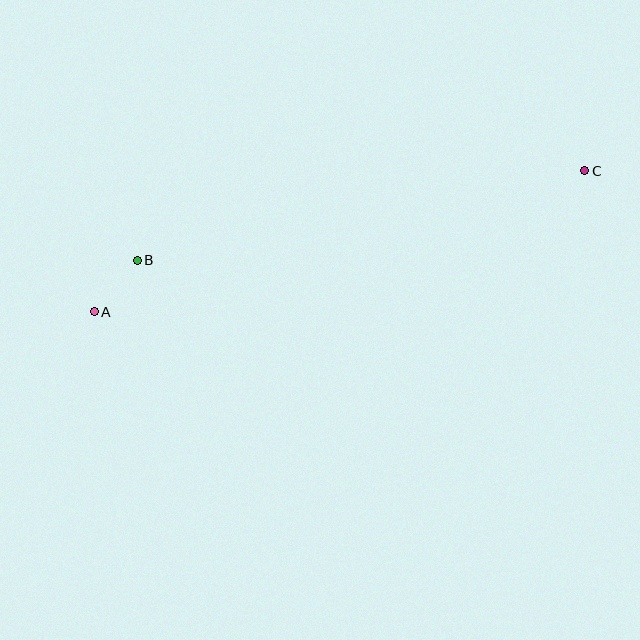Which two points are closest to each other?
Points A and B are closest to each other.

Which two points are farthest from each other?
Points A and C are farthest from each other.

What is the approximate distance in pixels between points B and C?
The distance between B and C is approximately 456 pixels.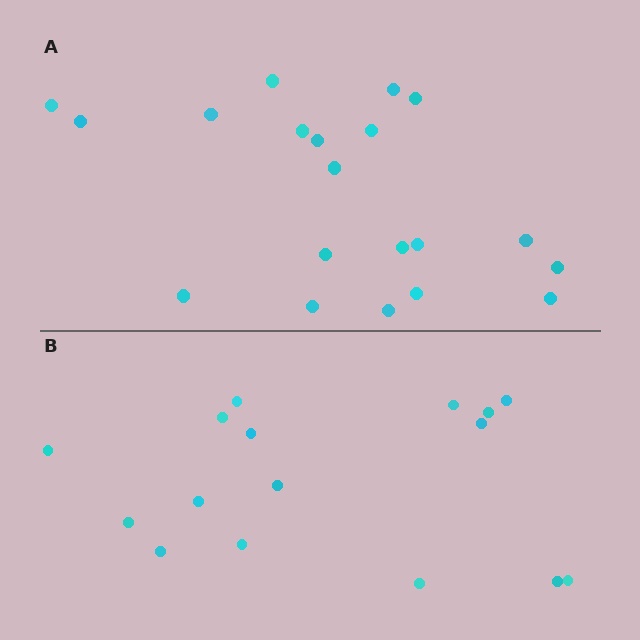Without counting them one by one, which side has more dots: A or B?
Region A (the top region) has more dots.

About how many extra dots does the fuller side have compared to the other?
Region A has about 4 more dots than region B.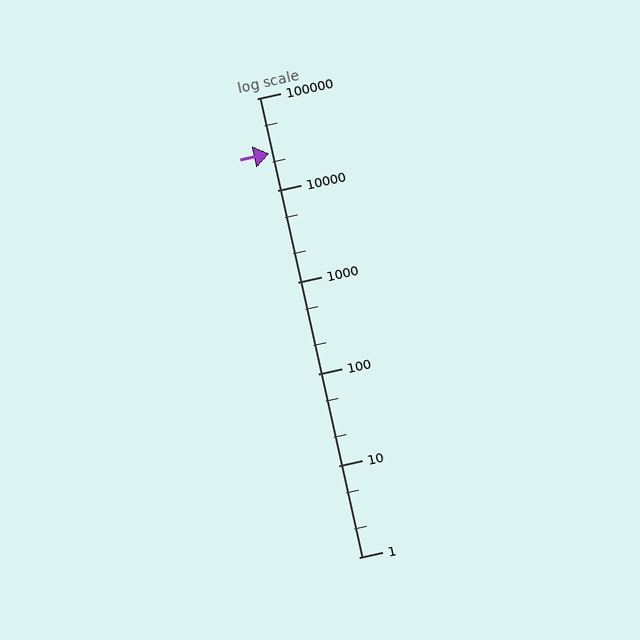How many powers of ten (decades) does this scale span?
The scale spans 5 decades, from 1 to 100000.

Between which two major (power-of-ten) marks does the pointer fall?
The pointer is between 10000 and 100000.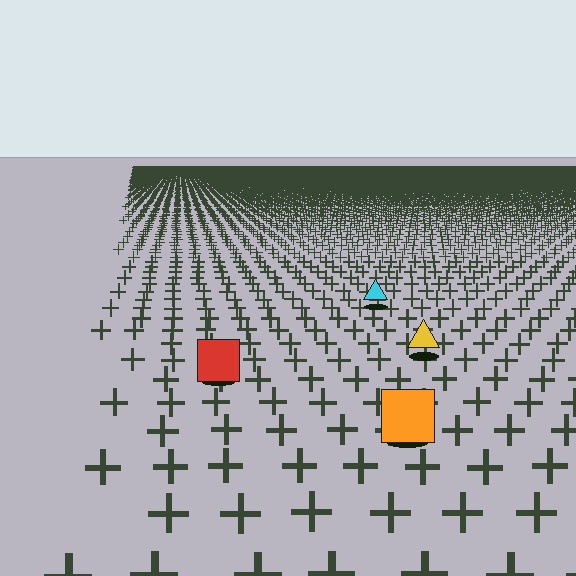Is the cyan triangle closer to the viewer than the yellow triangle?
No. The yellow triangle is closer — you can tell from the texture gradient: the ground texture is coarser near it.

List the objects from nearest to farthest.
From nearest to farthest: the orange square, the red square, the yellow triangle, the cyan triangle.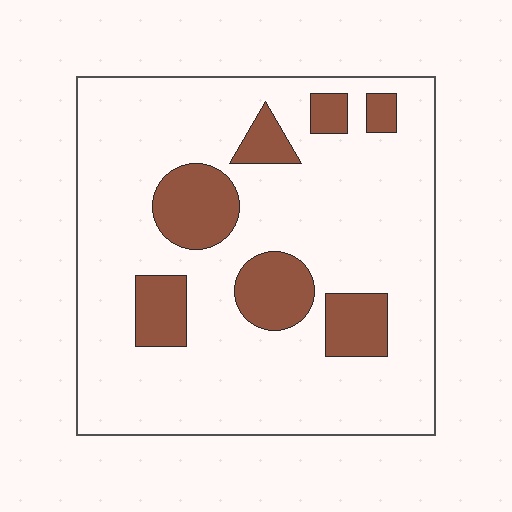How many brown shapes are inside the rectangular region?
7.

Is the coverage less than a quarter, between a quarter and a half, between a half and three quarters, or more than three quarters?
Less than a quarter.